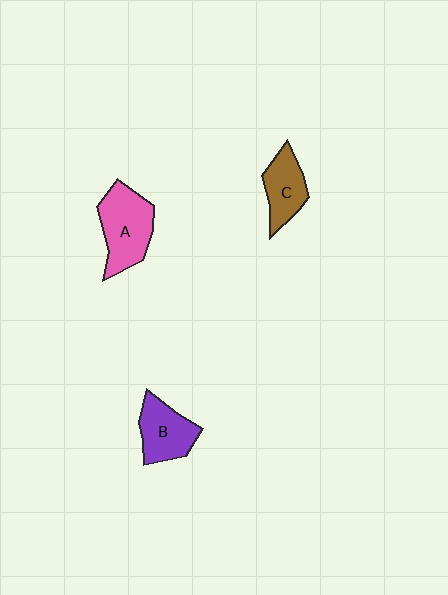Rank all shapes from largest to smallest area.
From largest to smallest: A (pink), B (purple), C (brown).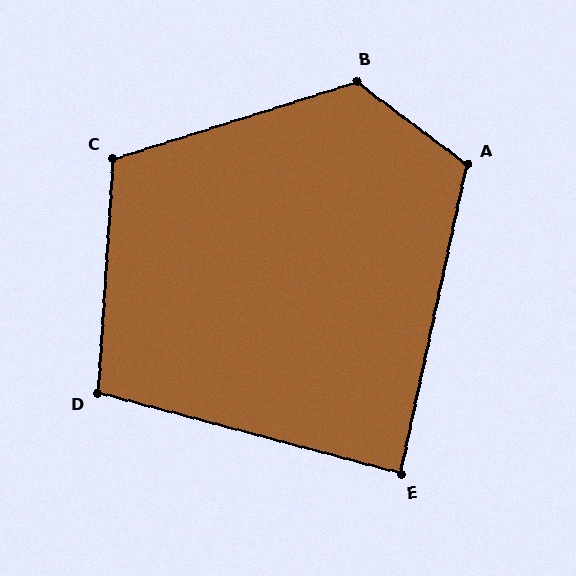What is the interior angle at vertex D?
Approximately 101 degrees (obtuse).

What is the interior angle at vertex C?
Approximately 111 degrees (obtuse).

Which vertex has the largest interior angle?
B, at approximately 126 degrees.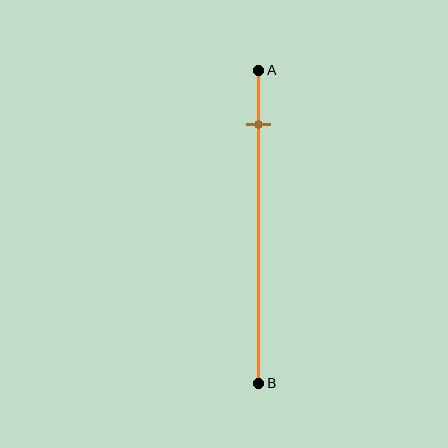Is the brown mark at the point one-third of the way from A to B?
No, the mark is at about 15% from A, not at the 33% one-third point.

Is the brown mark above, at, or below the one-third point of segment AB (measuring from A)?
The brown mark is above the one-third point of segment AB.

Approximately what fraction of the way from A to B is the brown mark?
The brown mark is approximately 15% of the way from A to B.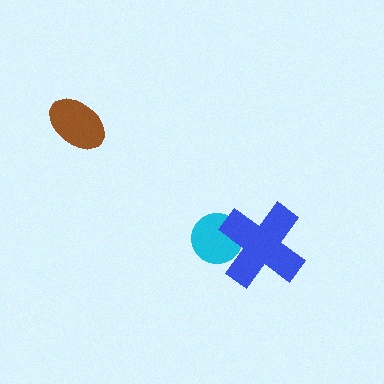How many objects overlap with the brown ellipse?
0 objects overlap with the brown ellipse.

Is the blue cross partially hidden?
No, no other shape covers it.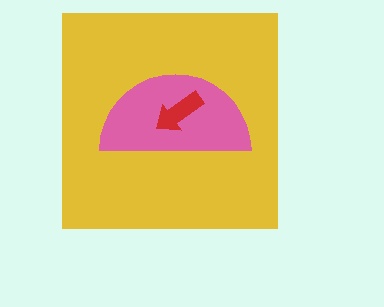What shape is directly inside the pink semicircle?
The red arrow.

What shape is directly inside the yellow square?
The pink semicircle.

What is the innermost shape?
The red arrow.